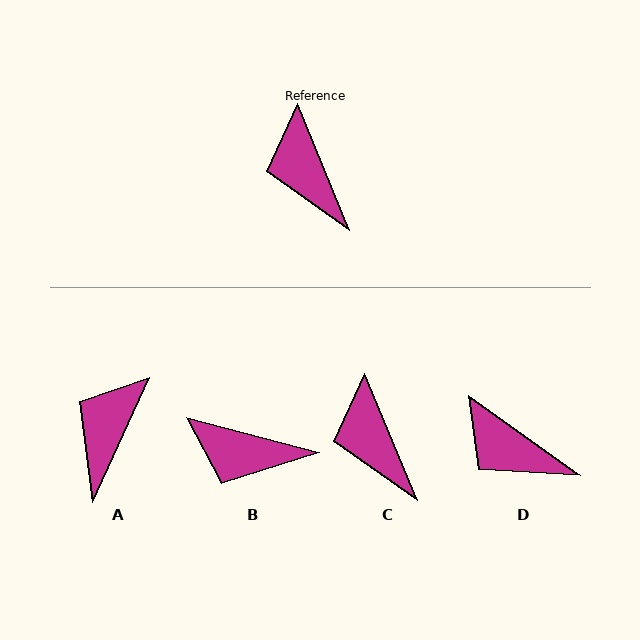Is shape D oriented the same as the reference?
No, it is off by about 32 degrees.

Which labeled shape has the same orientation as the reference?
C.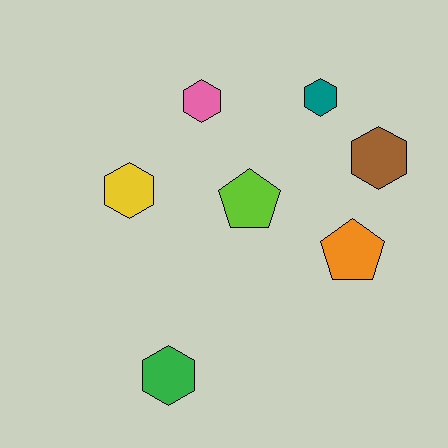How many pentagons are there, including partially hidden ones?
There are 2 pentagons.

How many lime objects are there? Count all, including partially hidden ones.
There is 1 lime object.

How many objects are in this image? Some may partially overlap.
There are 7 objects.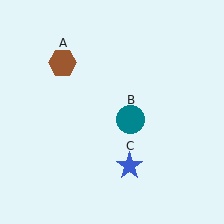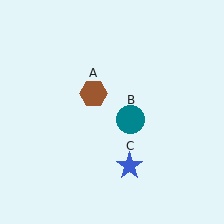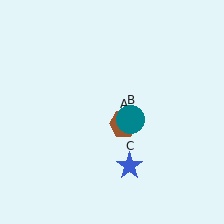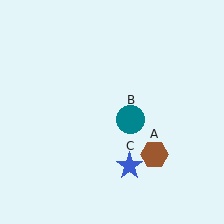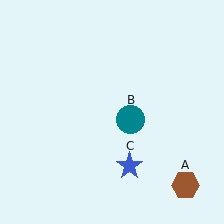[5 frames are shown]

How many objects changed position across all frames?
1 object changed position: brown hexagon (object A).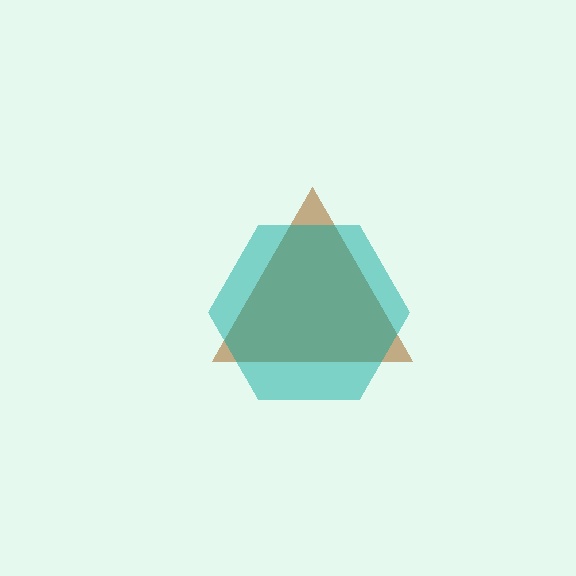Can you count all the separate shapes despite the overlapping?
Yes, there are 2 separate shapes.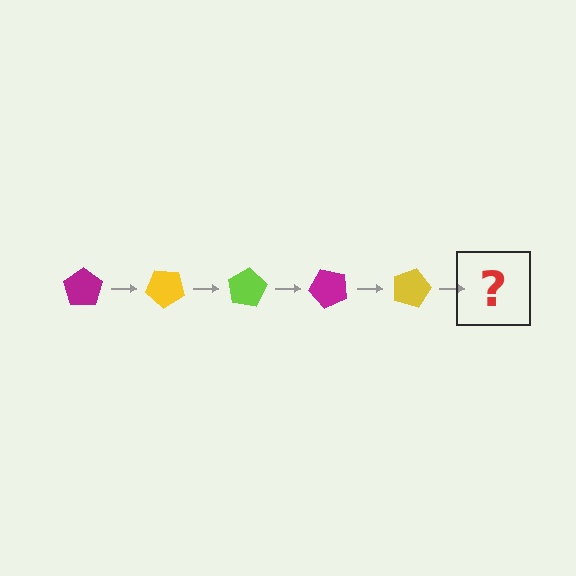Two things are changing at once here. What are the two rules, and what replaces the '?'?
The two rules are that it rotates 40 degrees each step and the color cycles through magenta, yellow, and lime. The '?' should be a lime pentagon, rotated 200 degrees from the start.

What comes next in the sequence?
The next element should be a lime pentagon, rotated 200 degrees from the start.